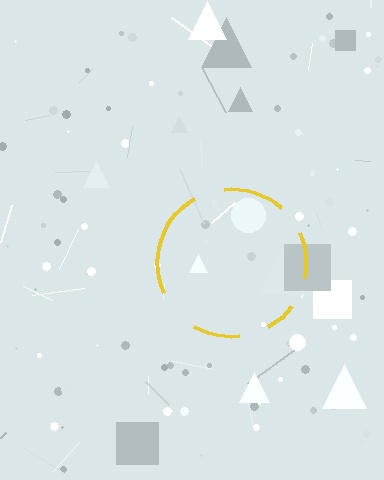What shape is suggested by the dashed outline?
The dashed outline suggests a circle.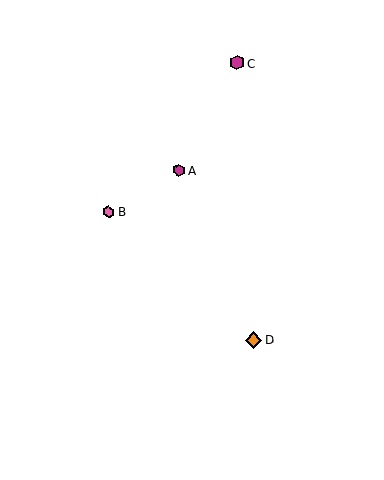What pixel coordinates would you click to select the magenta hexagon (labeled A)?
Click at (179, 170) to select the magenta hexagon A.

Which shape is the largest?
The orange diamond (labeled D) is the largest.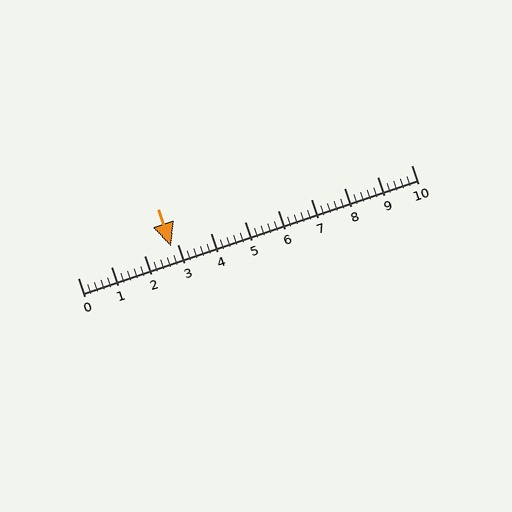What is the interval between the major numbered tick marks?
The major tick marks are spaced 1 units apart.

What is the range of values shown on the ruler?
The ruler shows values from 0 to 10.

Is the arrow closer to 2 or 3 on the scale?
The arrow is closer to 3.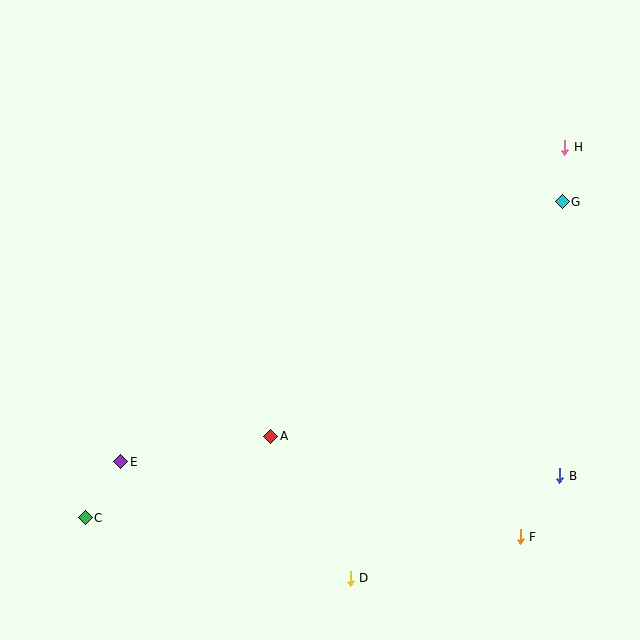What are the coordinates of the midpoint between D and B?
The midpoint between D and B is at (455, 527).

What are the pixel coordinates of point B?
Point B is at (560, 476).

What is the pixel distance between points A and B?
The distance between A and B is 292 pixels.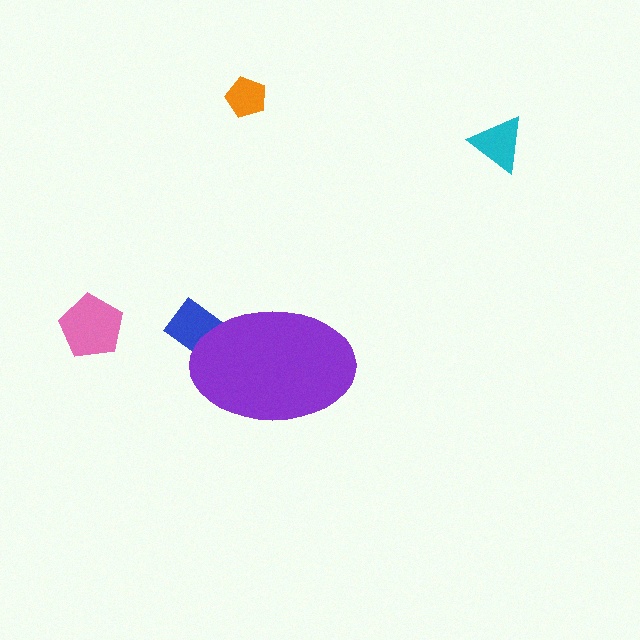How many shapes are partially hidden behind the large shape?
1 shape is partially hidden.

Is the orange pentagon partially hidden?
No, the orange pentagon is fully visible.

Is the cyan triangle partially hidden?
No, the cyan triangle is fully visible.